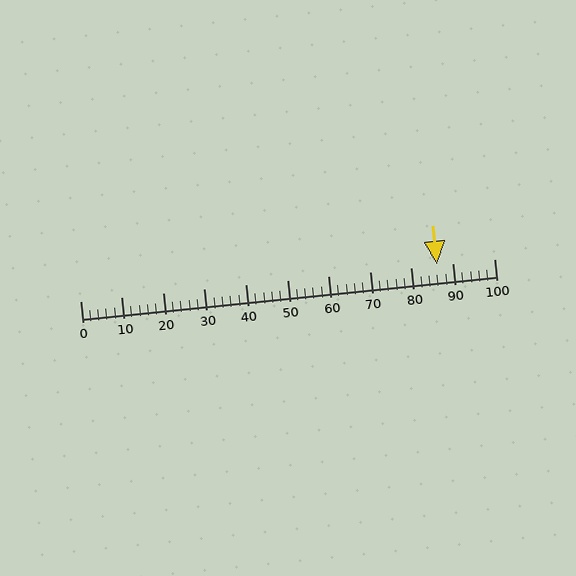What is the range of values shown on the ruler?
The ruler shows values from 0 to 100.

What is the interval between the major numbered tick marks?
The major tick marks are spaced 10 units apart.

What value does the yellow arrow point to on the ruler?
The yellow arrow points to approximately 86.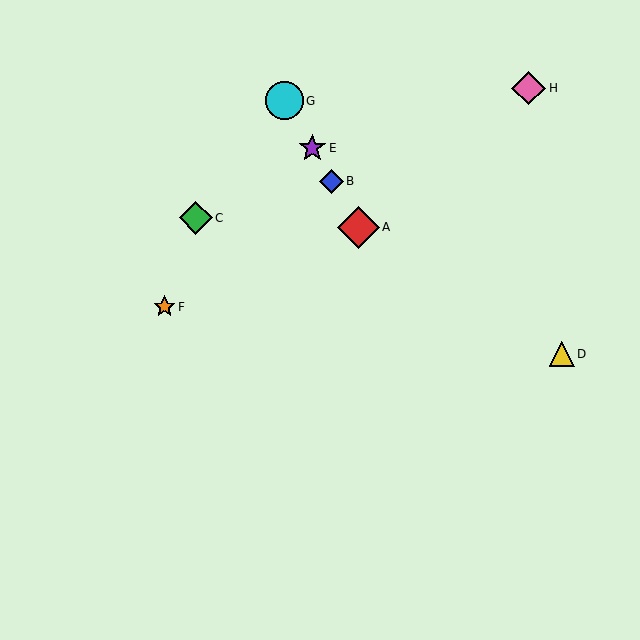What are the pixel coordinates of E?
Object E is at (312, 148).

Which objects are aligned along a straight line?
Objects A, B, E, G are aligned along a straight line.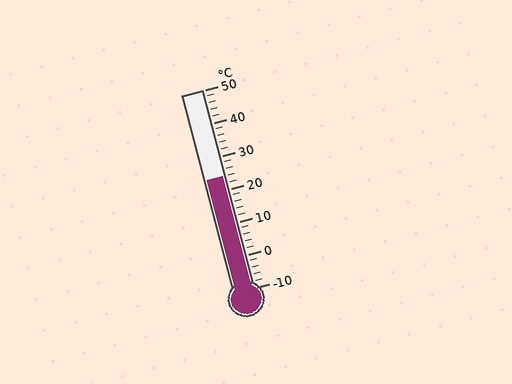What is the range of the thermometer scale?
The thermometer scale ranges from -10°C to 50°C.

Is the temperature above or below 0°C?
The temperature is above 0°C.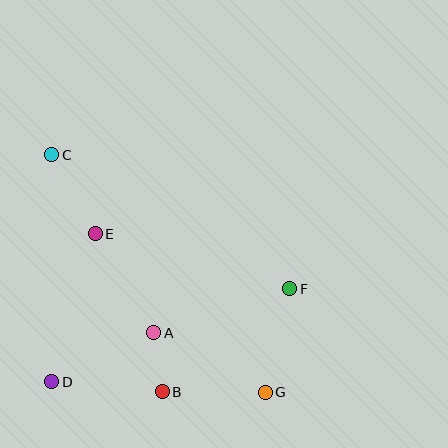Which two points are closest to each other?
Points A and B are closest to each other.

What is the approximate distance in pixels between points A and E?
The distance between A and E is approximately 115 pixels.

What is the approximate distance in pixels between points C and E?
The distance between C and E is approximately 90 pixels.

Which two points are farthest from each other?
Points C and G are farthest from each other.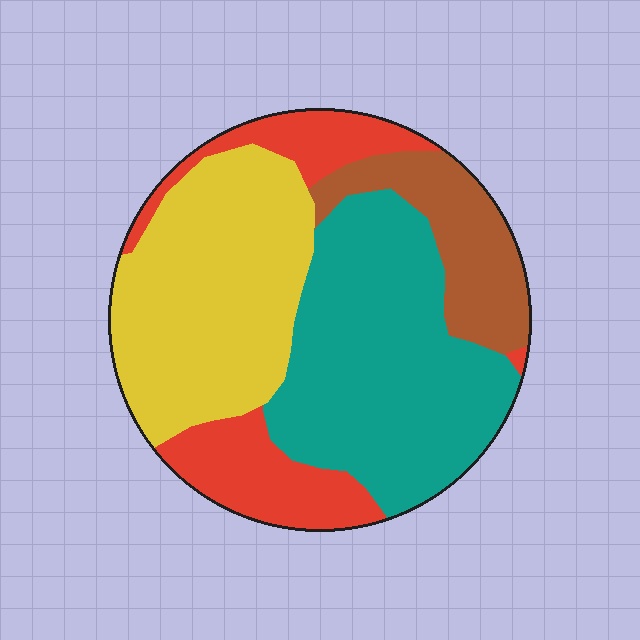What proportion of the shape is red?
Red covers 19% of the shape.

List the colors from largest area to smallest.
From largest to smallest: teal, yellow, red, brown.